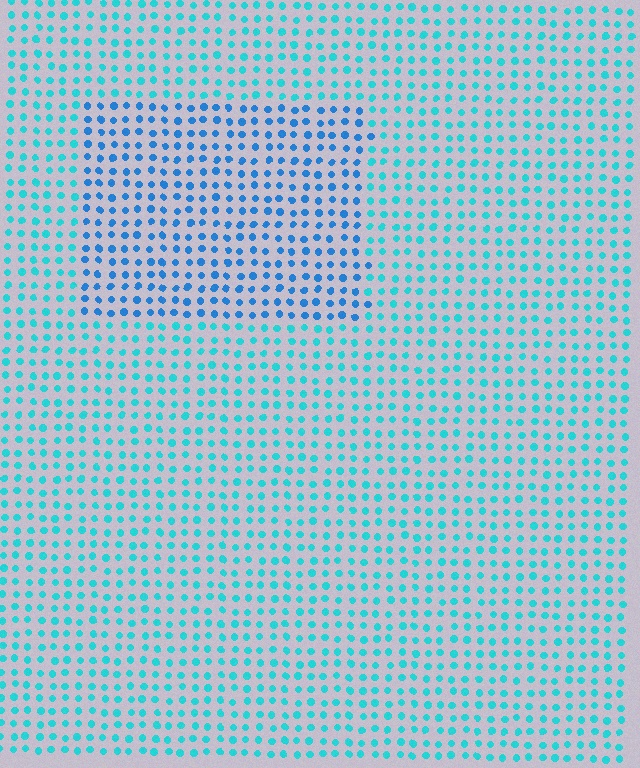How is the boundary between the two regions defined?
The boundary is defined purely by a slight shift in hue (about 29 degrees). Spacing, size, and orientation are identical on both sides.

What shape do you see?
I see a rectangle.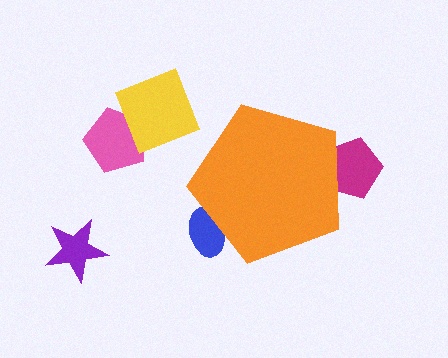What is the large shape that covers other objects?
An orange pentagon.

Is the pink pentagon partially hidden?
No, the pink pentagon is fully visible.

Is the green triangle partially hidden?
Yes, the green triangle is partially hidden behind the orange pentagon.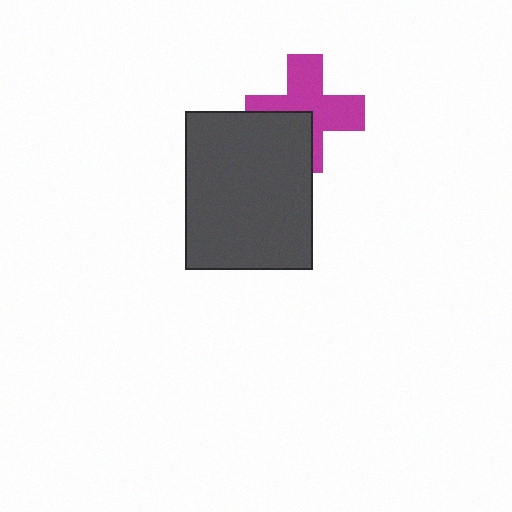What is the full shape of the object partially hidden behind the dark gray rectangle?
The partially hidden object is a magenta cross.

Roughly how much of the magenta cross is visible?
Most of it is visible (roughly 67%).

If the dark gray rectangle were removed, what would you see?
You would see the complete magenta cross.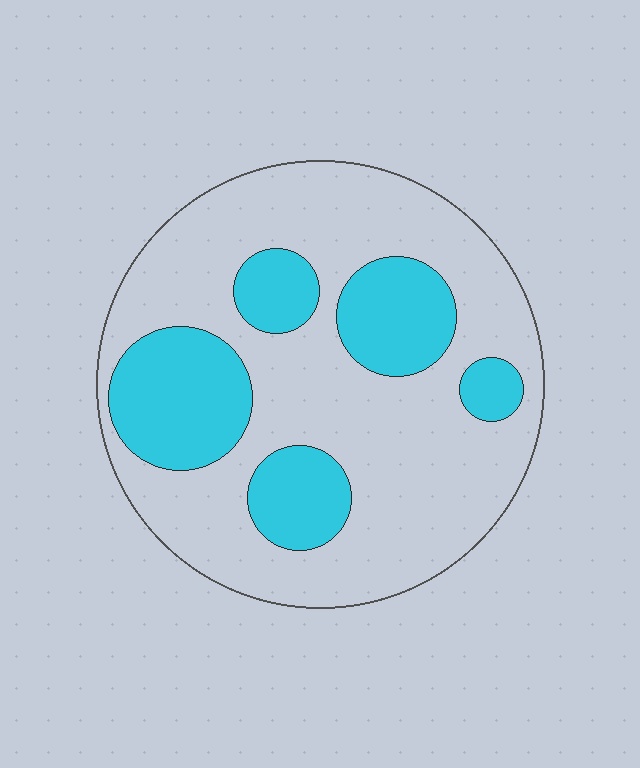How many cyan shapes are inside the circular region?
5.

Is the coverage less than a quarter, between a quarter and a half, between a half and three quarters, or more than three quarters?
Between a quarter and a half.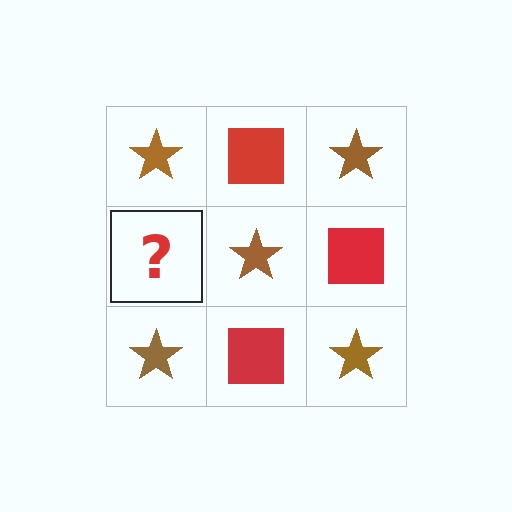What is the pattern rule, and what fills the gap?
The rule is that it alternates brown star and red square in a checkerboard pattern. The gap should be filled with a red square.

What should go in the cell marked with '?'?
The missing cell should contain a red square.